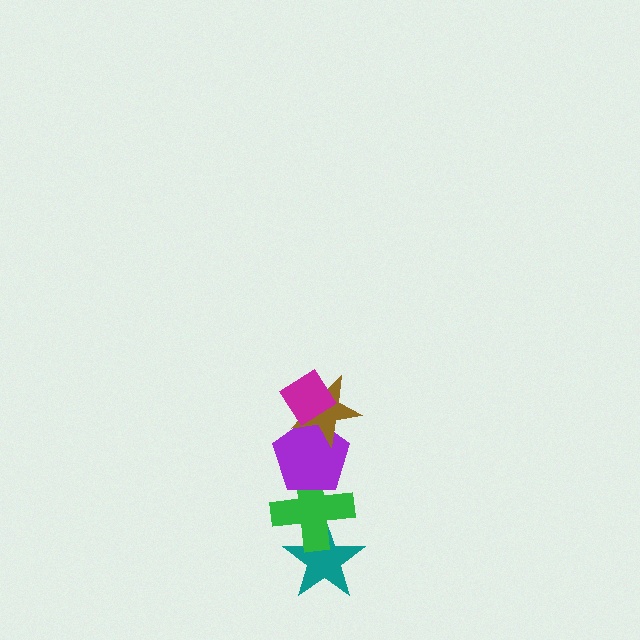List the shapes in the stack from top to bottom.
From top to bottom: the magenta diamond, the brown star, the purple pentagon, the green cross, the teal star.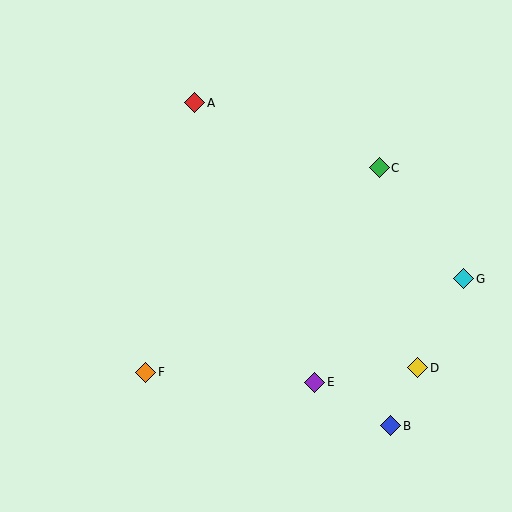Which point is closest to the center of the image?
Point E at (315, 382) is closest to the center.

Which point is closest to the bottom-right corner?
Point B is closest to the bottom-right corner.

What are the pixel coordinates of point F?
Point F is at (146, 372).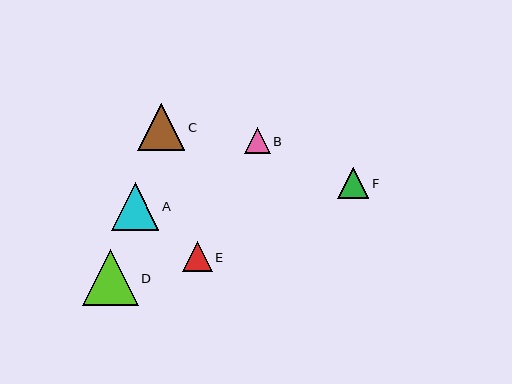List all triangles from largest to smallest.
From largest to smallest: D, C, A, F, E, B.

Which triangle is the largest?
Triangle D is the largest with a size of approximately 56 pixels.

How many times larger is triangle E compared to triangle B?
Triangle E is approximately 1.2 times the size of triangle B.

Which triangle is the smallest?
Triangle B is the smallest with a size of approximately 26 pixels.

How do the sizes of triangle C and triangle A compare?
Triangle C and triangle A are approximately the same size.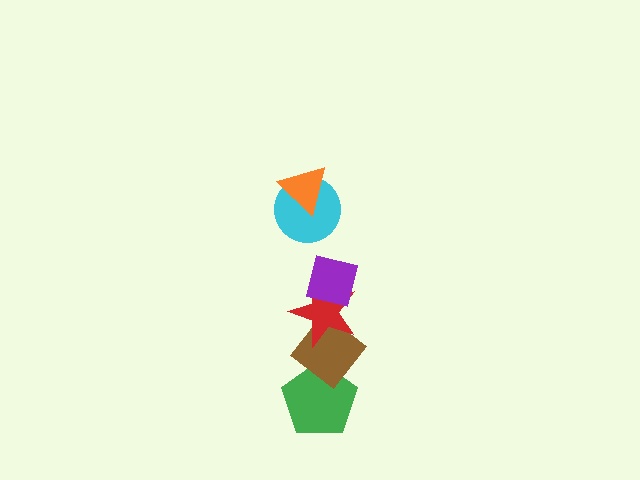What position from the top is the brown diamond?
The brown diamond is 5th from the top.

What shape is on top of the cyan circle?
The orange triangle is on top of the cyan circle.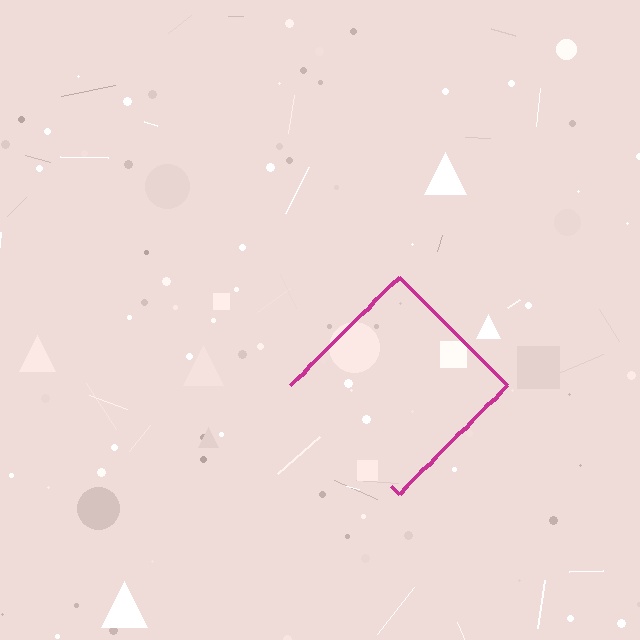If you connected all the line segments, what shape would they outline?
They would outline a diamond.